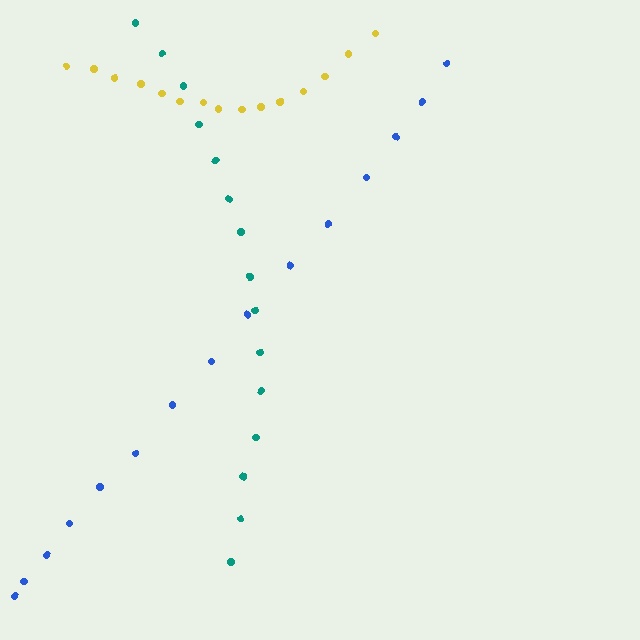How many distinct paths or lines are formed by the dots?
There are 3 distinct paths.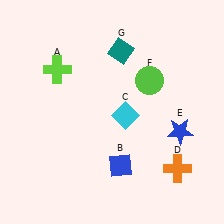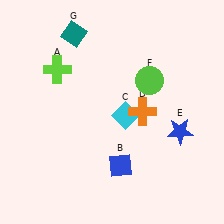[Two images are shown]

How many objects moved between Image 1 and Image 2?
2 objects moved between the two images.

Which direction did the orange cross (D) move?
The orange cross (D) moved up.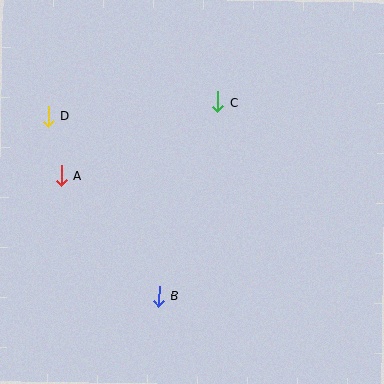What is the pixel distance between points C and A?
The distance between C and A is 173 pixels.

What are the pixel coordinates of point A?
Point A is at (61, 176).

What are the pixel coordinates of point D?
Point D is at (49, 116).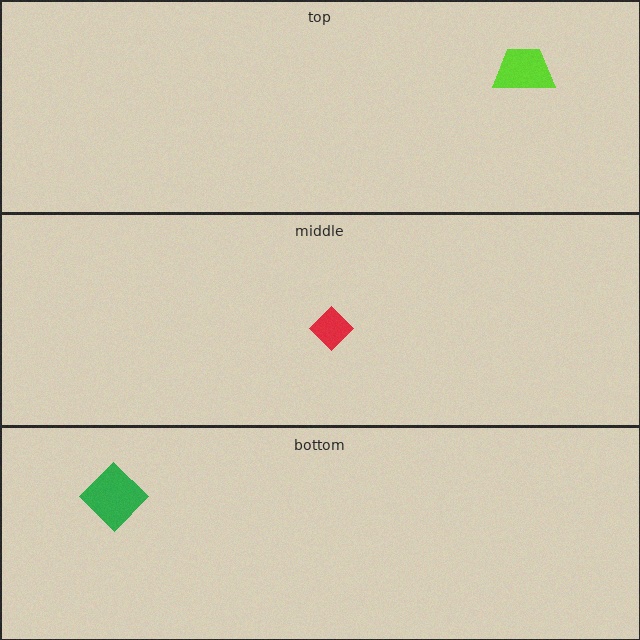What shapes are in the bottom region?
The green diamond.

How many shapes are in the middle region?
1.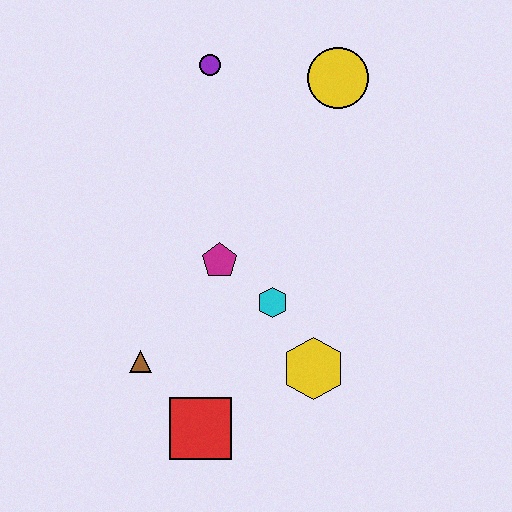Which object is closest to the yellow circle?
The purple circle is closest to the yellow circle.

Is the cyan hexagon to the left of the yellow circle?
Yes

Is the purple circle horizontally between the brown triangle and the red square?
No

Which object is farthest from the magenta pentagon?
The yellow circle is farthest from the magenta pentagon.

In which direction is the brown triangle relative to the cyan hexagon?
The brown triangle is to the left of the cyan hexagon.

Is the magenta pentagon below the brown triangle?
No